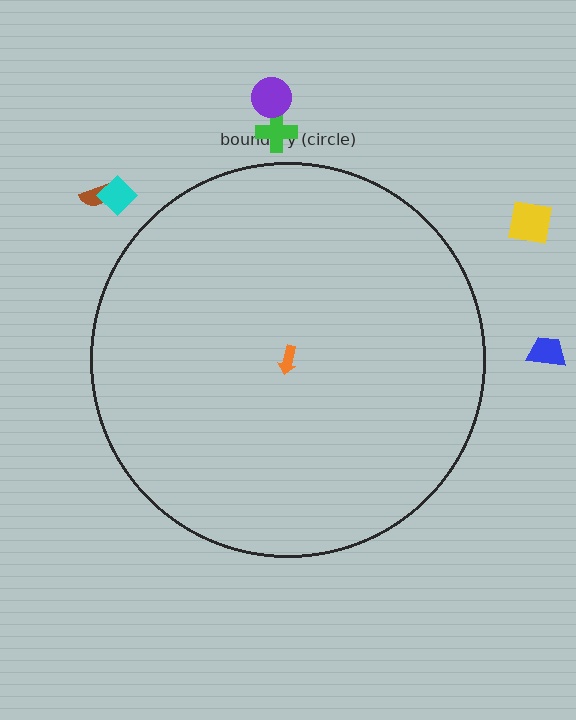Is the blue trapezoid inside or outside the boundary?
Outside.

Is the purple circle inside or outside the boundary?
Outside.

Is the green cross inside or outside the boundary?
Outside.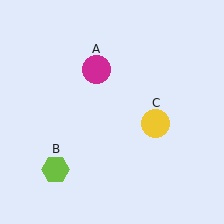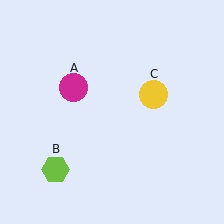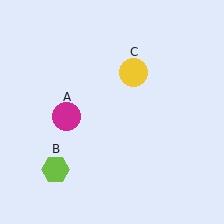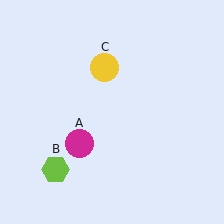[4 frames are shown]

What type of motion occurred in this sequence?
The magenta circle (object A), yellow circle (object C) rotated counterclockwise around the center of the scene.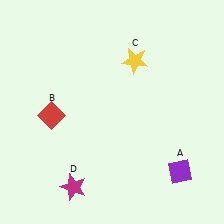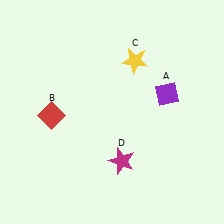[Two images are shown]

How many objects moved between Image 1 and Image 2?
2 objects moved between the two images.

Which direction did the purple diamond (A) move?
The purple diamond (A) moved up.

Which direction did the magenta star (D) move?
The magenta star (D) moved right.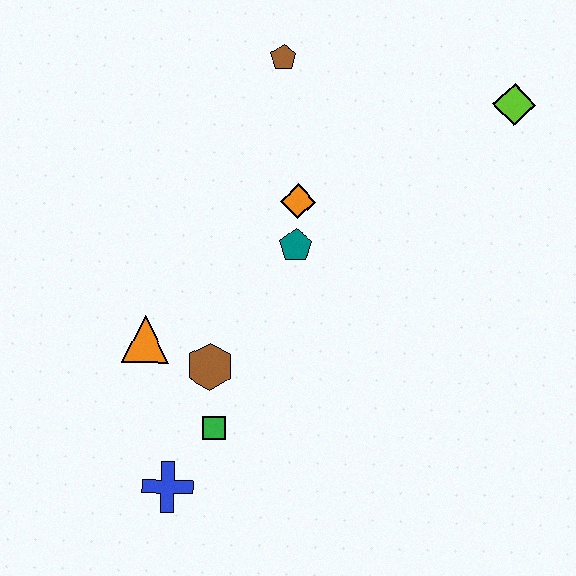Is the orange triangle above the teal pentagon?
No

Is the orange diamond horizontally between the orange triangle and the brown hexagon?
No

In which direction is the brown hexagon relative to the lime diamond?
The brown hexagon is to the left of the lime diamond.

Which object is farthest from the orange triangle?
The lime diamond is farthest from the orange triangle.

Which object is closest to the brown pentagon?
The orange diamond is closest to the brown pentagon.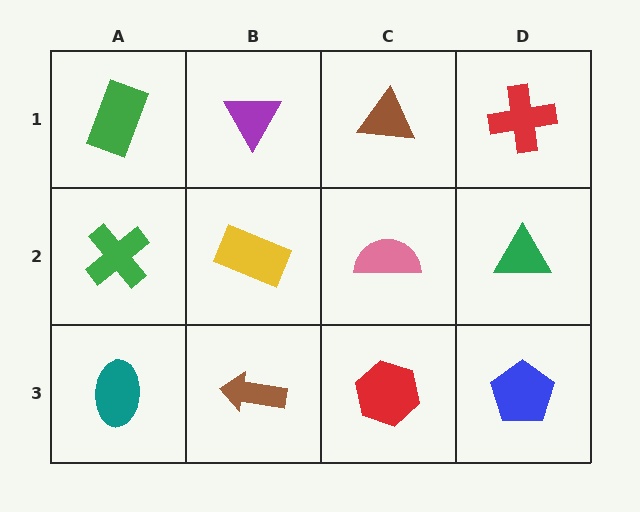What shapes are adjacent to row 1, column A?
A green cross (row 2, column A), a purple triangle (row 1, column B).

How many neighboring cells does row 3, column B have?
3.